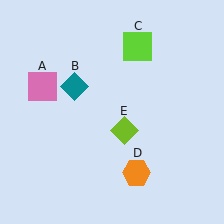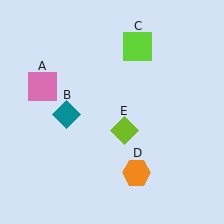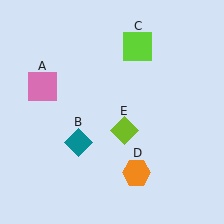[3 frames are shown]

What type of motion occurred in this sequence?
The teal diamond (object B) rotated counterclockwise around the center of the scene.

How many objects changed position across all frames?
1 object changed position: teal diamond (object B).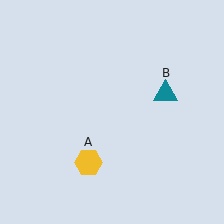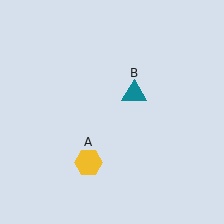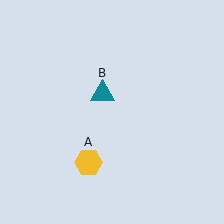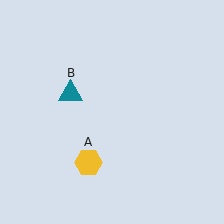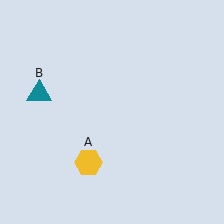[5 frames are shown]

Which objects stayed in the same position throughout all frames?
Yellow hexagon (object A) remained stationary.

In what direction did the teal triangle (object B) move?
The teal triangle (object B) moved left.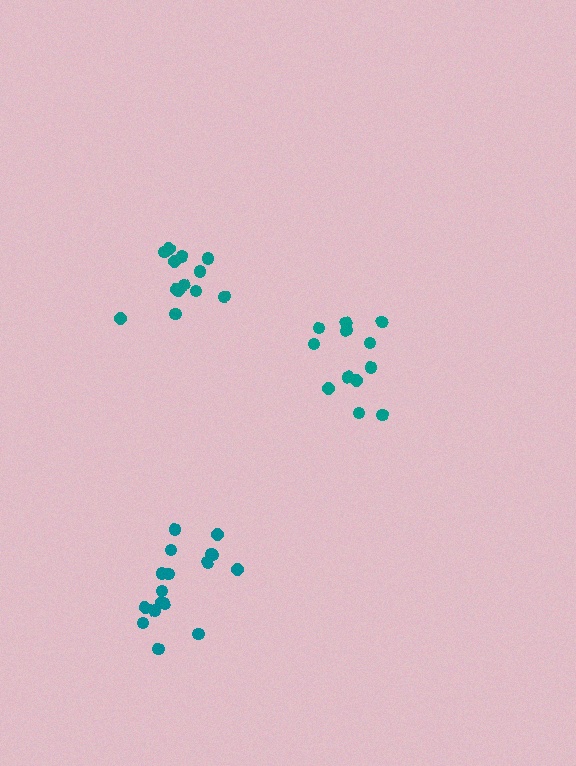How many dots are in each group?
Group 1: 12 dots, Group 2: 17 dots, Group 3: 13 dots (42 total).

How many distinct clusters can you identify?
There are 3 distinct clusters.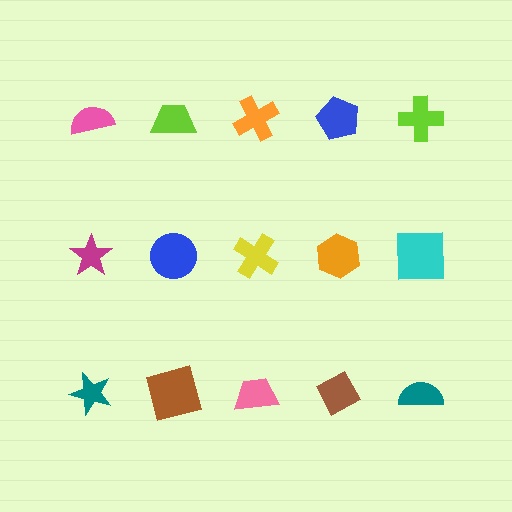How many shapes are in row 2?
5 shapes.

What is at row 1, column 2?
A lime trapezoid.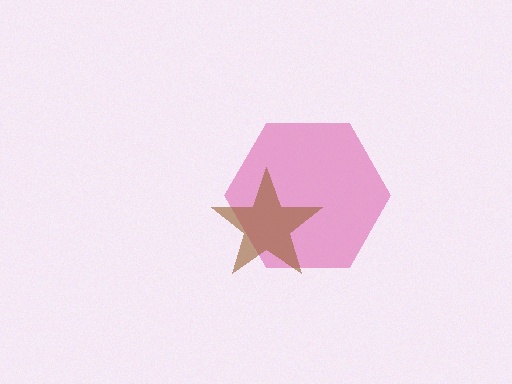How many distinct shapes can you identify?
There are 2 distinct shapes: a pink hexagon, a brown star.